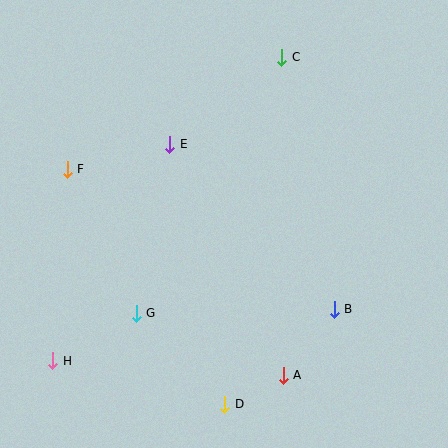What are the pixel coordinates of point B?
Point B is at (334, 309).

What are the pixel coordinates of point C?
Point C is at (282, 57).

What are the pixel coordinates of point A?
Point A is at (283, 375).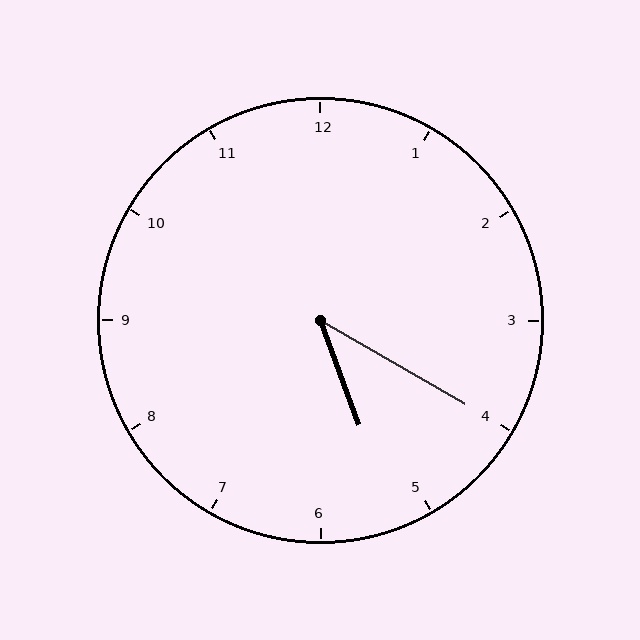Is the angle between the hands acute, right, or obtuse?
It is acute.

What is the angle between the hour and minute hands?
Approximately 40 degrees.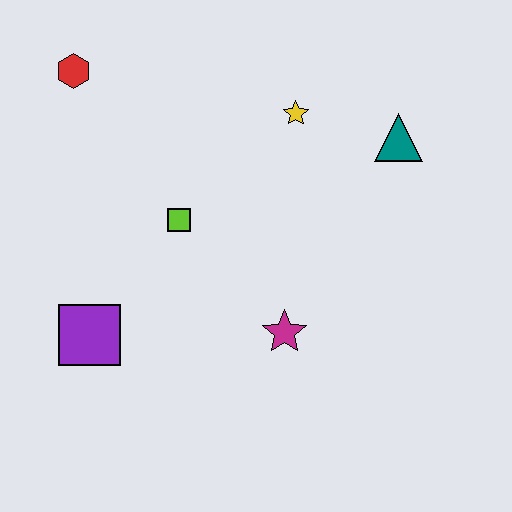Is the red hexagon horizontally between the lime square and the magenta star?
No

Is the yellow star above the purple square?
Yes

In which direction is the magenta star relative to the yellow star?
The magenta star is below the yellow star.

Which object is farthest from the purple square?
The teal triangle is farthest from the purple square.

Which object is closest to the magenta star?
The lime square is closest to the magenta star.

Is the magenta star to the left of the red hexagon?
No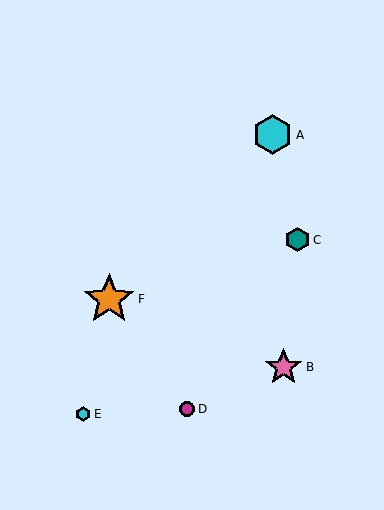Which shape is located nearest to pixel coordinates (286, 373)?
The pink star (labeled B) at (284, 367) is nearest to that location.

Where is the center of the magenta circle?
The center of the magenta circle is at (187, 409).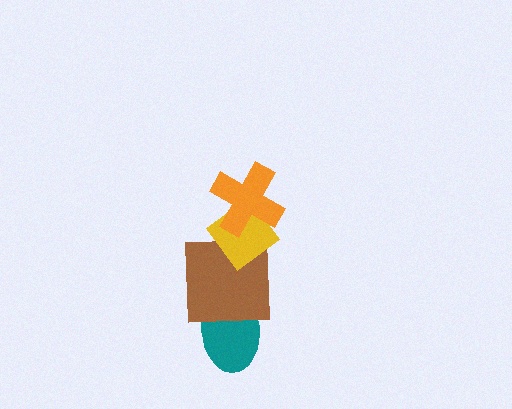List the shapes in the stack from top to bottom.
From top to bottom: the orange cross, the yellow diamond, the brown square, the teal ellipse.